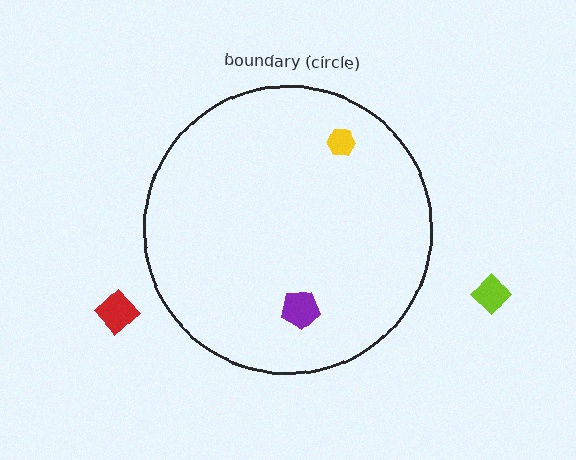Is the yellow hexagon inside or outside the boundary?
Inside.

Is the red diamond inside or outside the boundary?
Outside.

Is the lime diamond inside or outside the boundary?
Outside.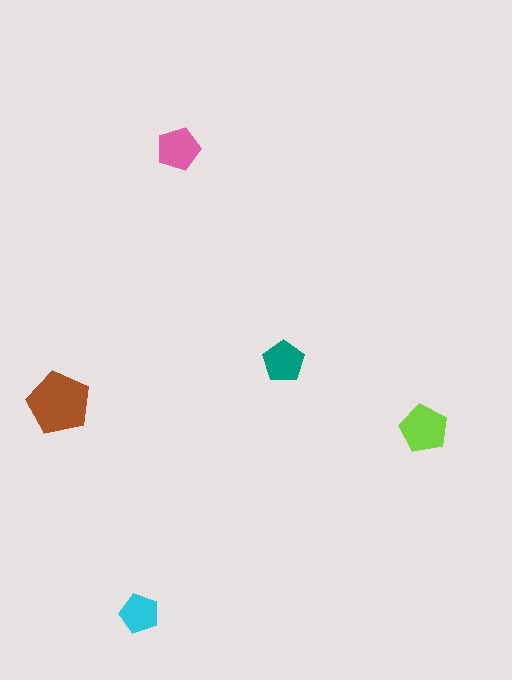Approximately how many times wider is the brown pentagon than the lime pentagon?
About 1.5 times wider.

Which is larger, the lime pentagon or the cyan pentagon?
The lime one.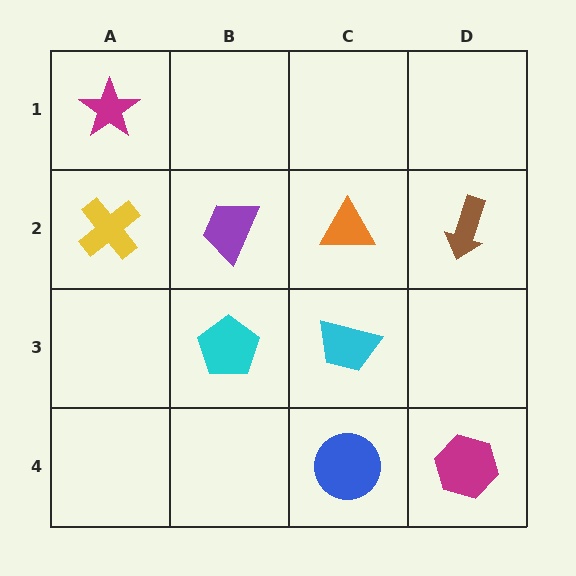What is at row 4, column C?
A blue circle.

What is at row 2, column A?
A yellow cross.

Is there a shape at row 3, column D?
No, that cell is empty.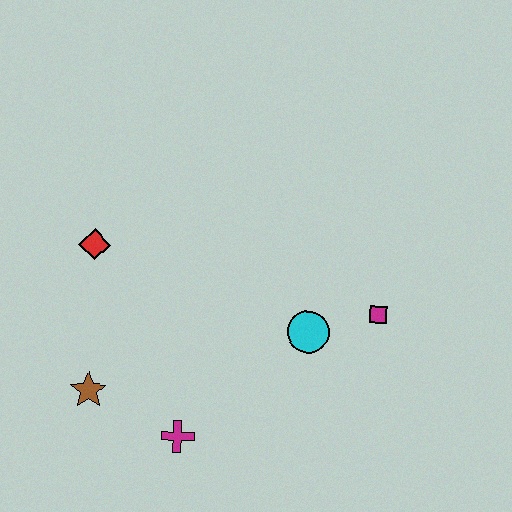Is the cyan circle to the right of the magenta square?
No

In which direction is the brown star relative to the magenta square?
The brown star is to the left of the magenta square.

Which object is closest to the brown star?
The magenta cross is closest to the brown star.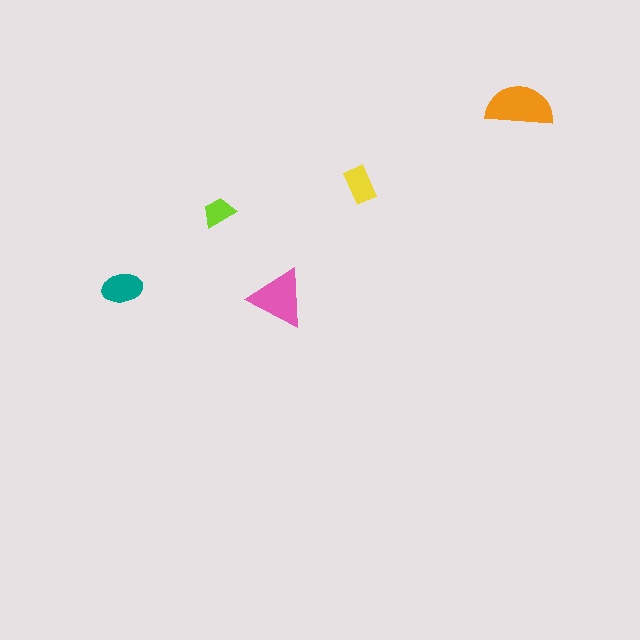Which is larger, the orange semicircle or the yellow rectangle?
The orange semicircle.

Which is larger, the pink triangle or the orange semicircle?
The orange semicircle.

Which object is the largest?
The orange semicircle.